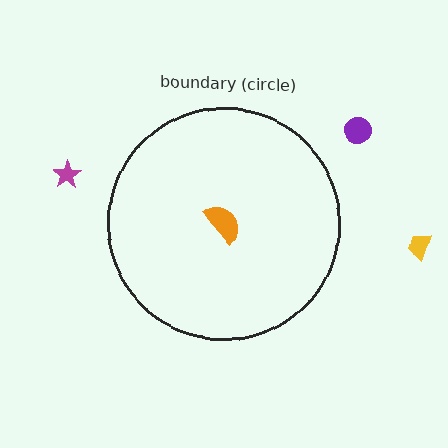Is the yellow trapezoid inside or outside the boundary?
Outside.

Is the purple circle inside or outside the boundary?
Outside.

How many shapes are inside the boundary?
1 inside, 3 outside.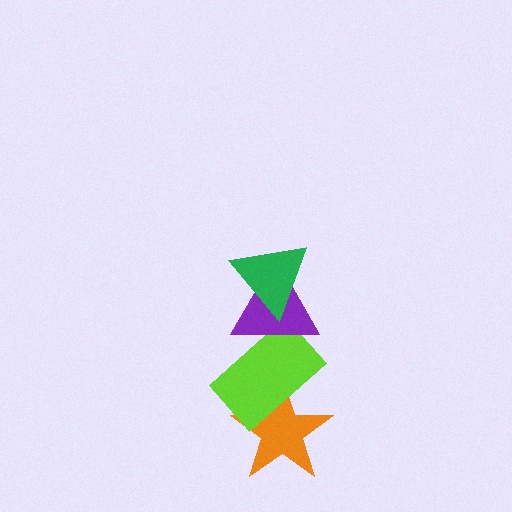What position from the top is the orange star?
The orange star is 4th from the top.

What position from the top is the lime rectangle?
The lime rectangle is 3rd from the top.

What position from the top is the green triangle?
The green triangle is 1st from the top.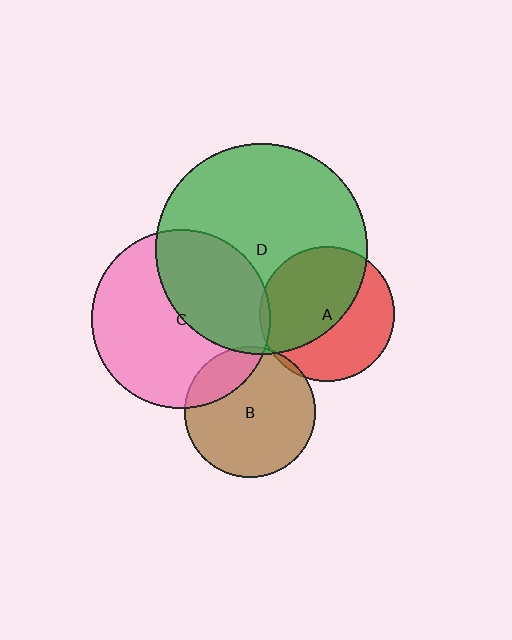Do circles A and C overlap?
Yes.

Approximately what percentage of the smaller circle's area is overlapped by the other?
Approximately 5%.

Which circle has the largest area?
Circle D (green).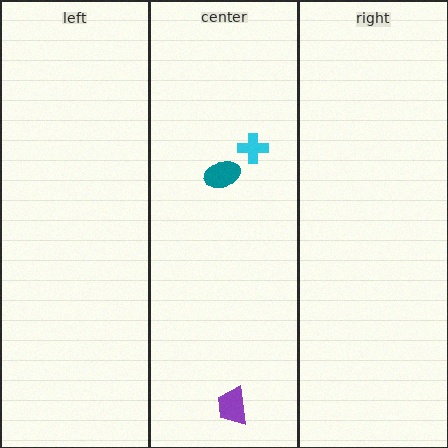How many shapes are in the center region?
3.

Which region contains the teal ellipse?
The center region.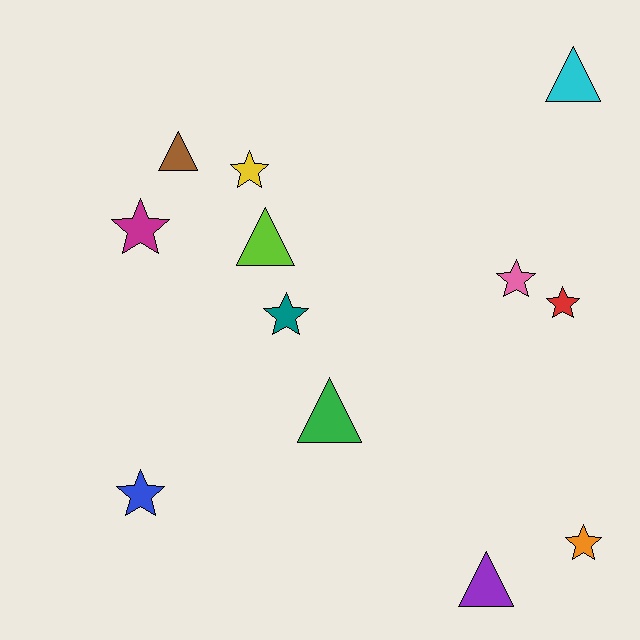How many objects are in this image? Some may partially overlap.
There are 12 objects.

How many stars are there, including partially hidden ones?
There are 7 stars.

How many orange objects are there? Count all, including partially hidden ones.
There is 1 orange object.